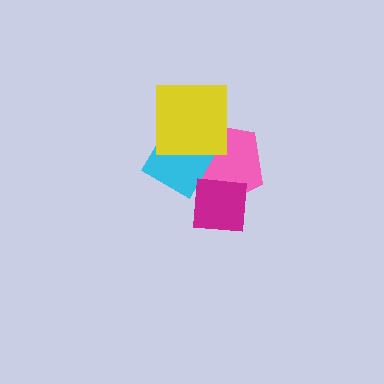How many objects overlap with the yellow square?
2 objects overlap with the yellow square.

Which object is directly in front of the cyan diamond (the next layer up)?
The magenta square is directly in front of the cyan diamond.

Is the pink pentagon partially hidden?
Yes, it is partially covered by another shape.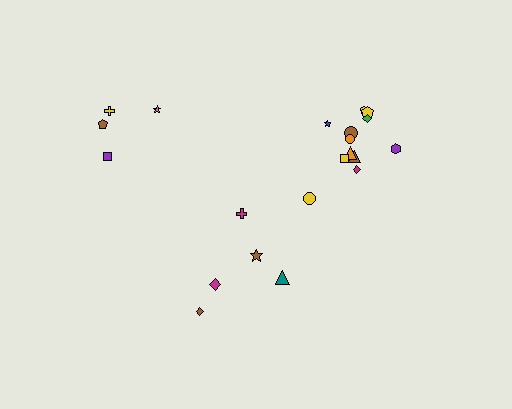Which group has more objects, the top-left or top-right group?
The top-right group.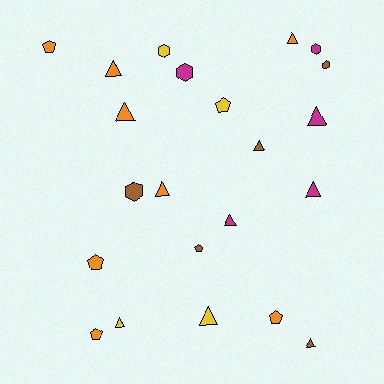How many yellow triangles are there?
There are 2 yellow triangles.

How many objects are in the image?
There are 22 objects.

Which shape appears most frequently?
Triangle, with 11 objects.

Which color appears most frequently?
Orange, with 8 objects.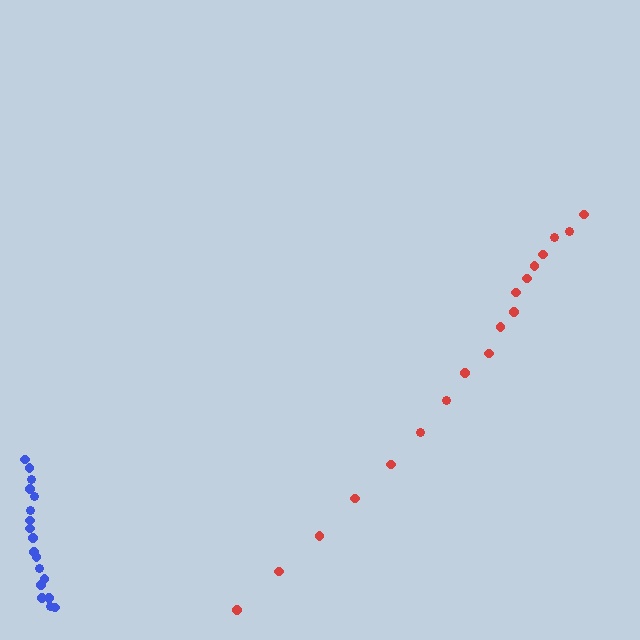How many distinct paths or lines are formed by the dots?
There are 2 distinct paths.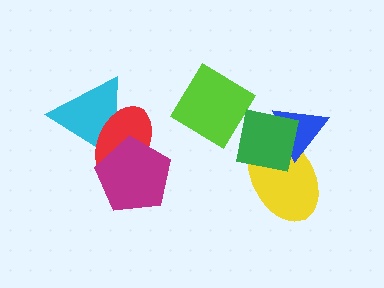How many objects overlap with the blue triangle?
2 objects overlap with the blue triangle.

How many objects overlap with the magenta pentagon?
2 objects overlap with the magenta pentagon.